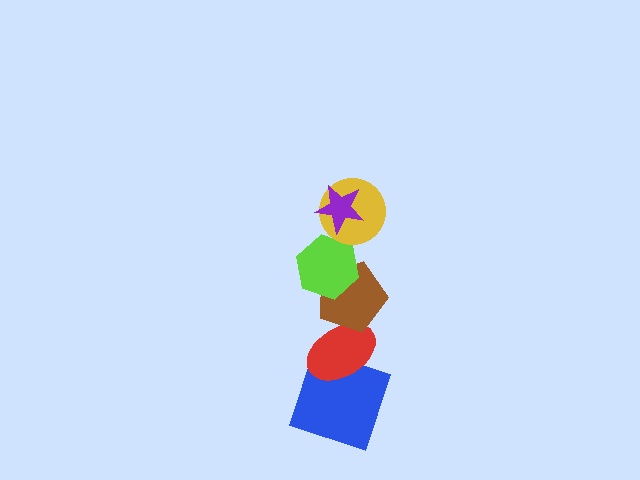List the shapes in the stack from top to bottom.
From top to bottom: the purple star, the yellow circle, the lime hexagon, the brown pentagon, the red ellipse, the blue square.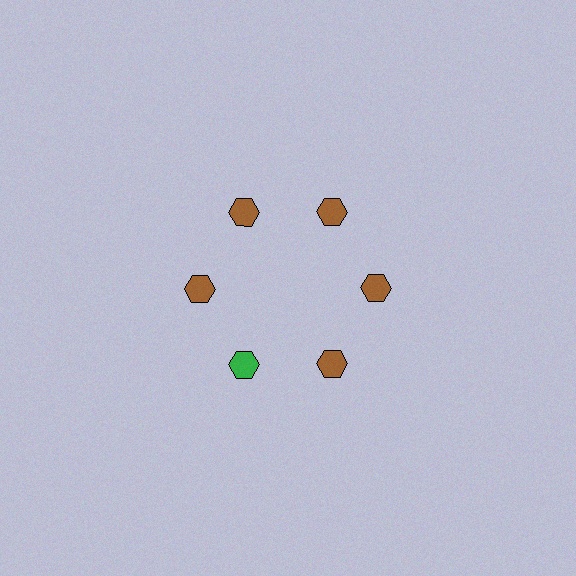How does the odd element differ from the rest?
It has a different color: green instead of brown.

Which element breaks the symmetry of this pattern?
The green hexagon at roughly the 7 o'clock position breaks the symmetry. All other shapes are brown hexagons.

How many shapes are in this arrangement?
There are 6 shapes arranged in a ring pattern.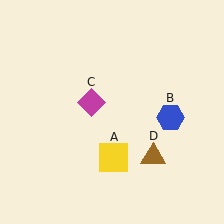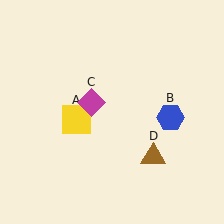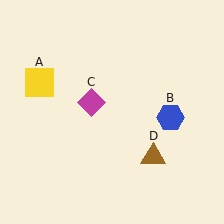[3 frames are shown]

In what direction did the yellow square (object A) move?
The yellow square (object A) moved up and to the left.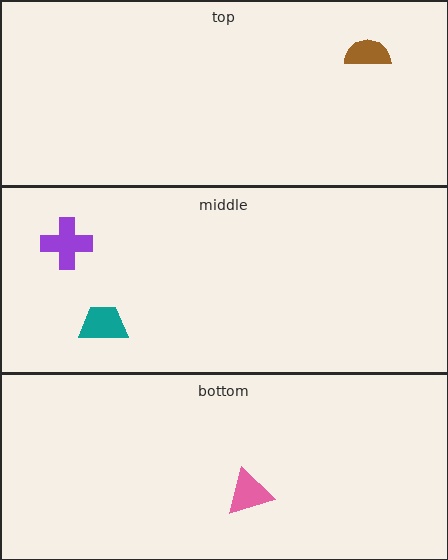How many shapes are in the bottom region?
1.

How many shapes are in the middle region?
2.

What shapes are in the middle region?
The purple cross, the teal trapezoid.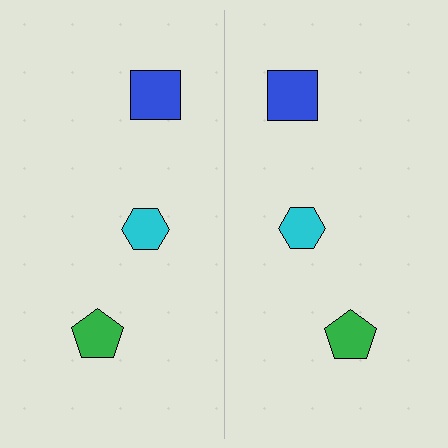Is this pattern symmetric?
Yes, this pattern has bilateral (reflection) symmetry.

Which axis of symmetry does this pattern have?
The pattern has a vertical axis of symmetry running through the center of the image.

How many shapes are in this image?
There are 6 shapes in this image.